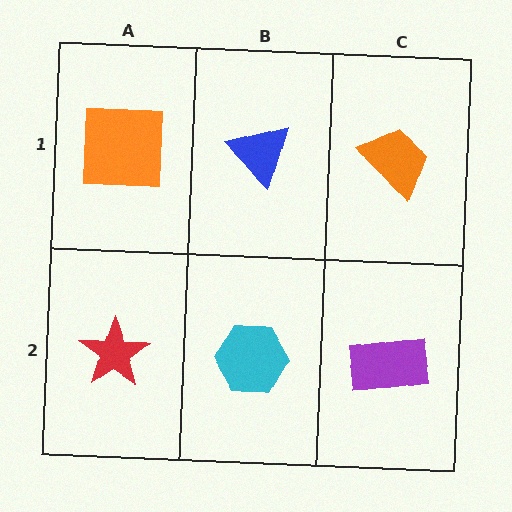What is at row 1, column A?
An orange square.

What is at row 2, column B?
A cyan hexagon.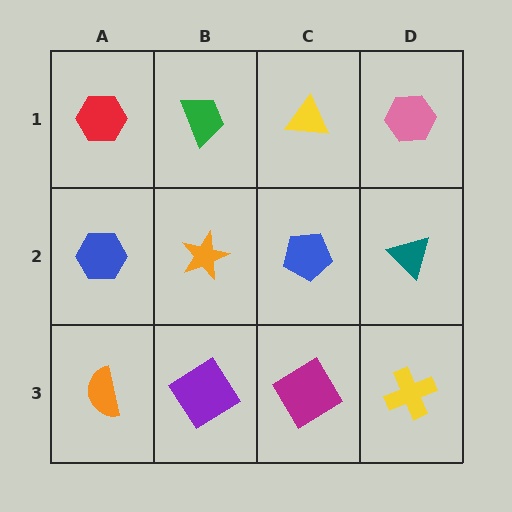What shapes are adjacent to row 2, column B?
A green trapezoid (row 1, column B), a purple diamond (row 3, column B), a blue hexagon (row 2, column A), a blue pentagon (row 2, column C).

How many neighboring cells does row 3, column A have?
2.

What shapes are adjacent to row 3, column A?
A blue hexagon (row 2, column A), a purple diamond (row 3, column B).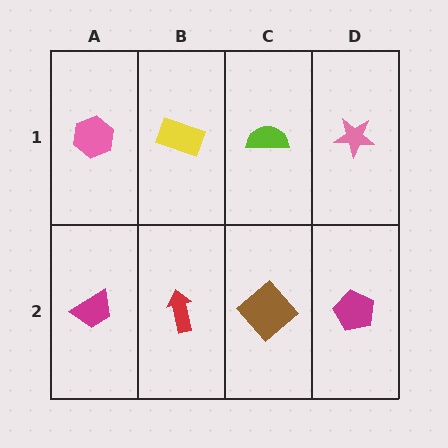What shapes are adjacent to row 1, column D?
A magenta pentagon (row 2, column D), a lime semicircle (row 1, column C).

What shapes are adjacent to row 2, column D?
A pink star (row 1, column D), a brown diamond (row 2, column C).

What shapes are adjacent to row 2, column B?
A yellow rectangle (row 1, column B), a magenta trapezoid (row 2, column A), a brown diamond (row 2, column C).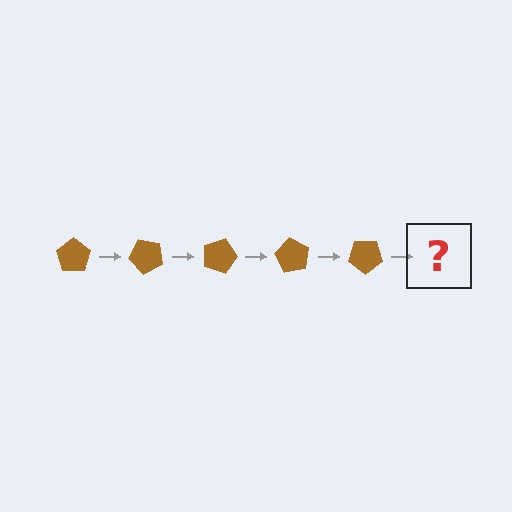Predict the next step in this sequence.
The next step is a brown pentagon rotated 225 degrees.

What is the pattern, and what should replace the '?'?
The pattern is that the pentagon rotates 45 degrees each step. The '?' should be a brown pentagon rotated 225 degrees.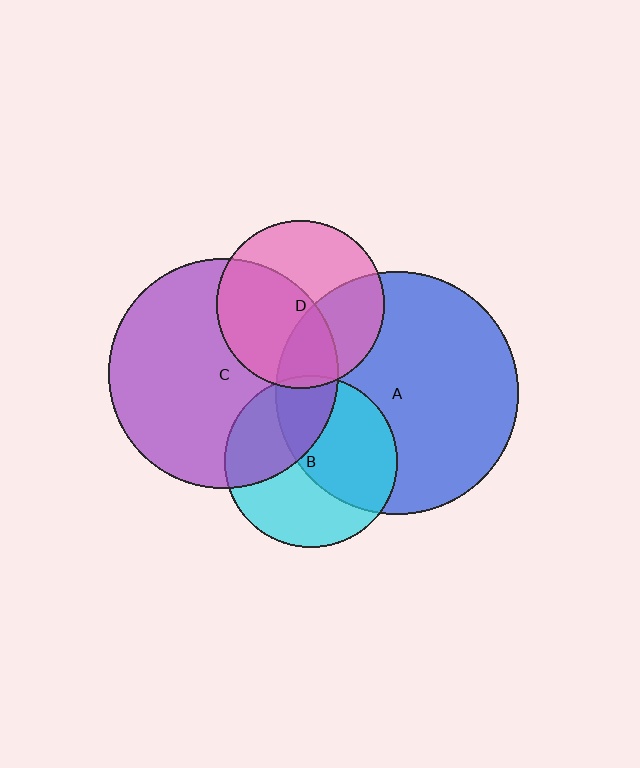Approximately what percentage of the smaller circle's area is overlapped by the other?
Approximately 50%.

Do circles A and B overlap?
Yes.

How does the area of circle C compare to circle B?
Approximately 1.8 times.